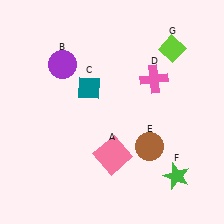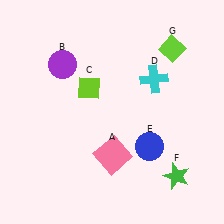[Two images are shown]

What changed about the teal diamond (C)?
In Image 1, C is teal. In Image 2, it changed to lime.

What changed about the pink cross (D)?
In Image 1, D is pink. In Image 2, it changed to cyan.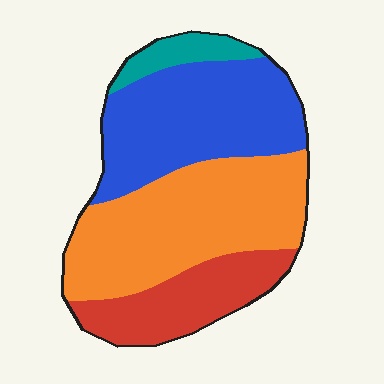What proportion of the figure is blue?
Blue covers 34% of the figure.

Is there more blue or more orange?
Orange.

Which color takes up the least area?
Teal, at roughly 5%.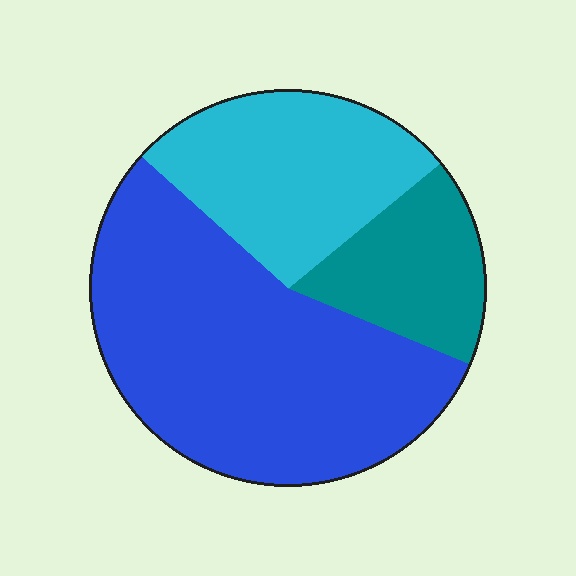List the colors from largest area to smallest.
From largest to smallest: blue, cyan, teal.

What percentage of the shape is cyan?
Cyan covers around 30% of the shape.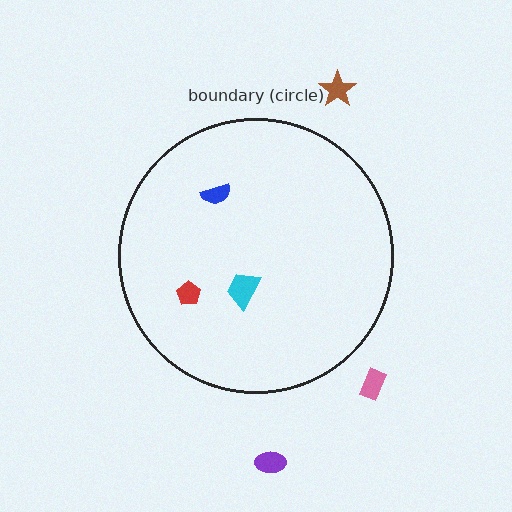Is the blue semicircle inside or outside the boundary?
Inside.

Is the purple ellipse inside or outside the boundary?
Outside.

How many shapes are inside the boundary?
3 inside, 3 outside.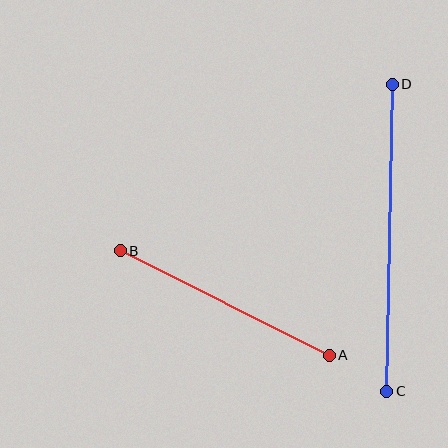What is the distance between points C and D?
The distance is approximately 307 pixels.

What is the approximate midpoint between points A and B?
The midpoint is at approximately (225, 303) pixels.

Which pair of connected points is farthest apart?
Points C and D are farthest apart.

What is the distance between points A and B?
The distance is approximately 233 pixels.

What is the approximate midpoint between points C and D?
The midpoint is at approximately (390, 238) pixels.